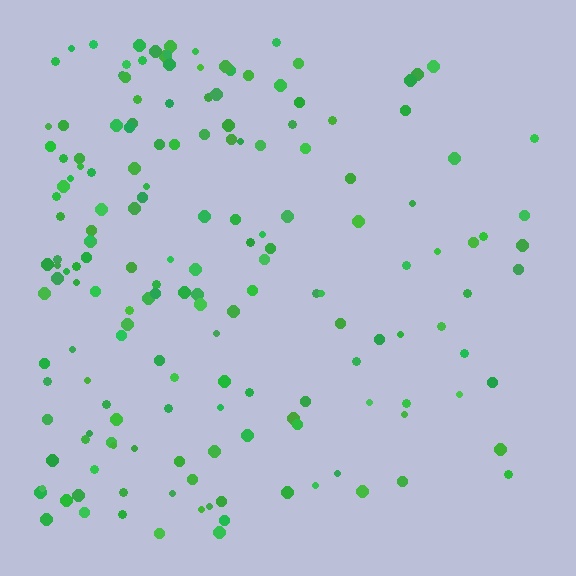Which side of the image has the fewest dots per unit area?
The right.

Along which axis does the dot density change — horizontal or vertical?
Horizontal.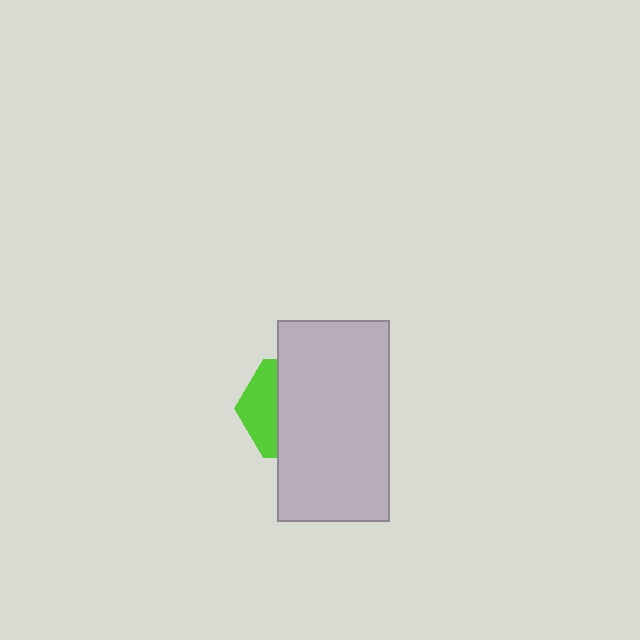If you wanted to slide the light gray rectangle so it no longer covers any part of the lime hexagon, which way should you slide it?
Slide it right — that is the most direct way to separate the two shapes.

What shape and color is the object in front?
The object in front is a light gray rectangle.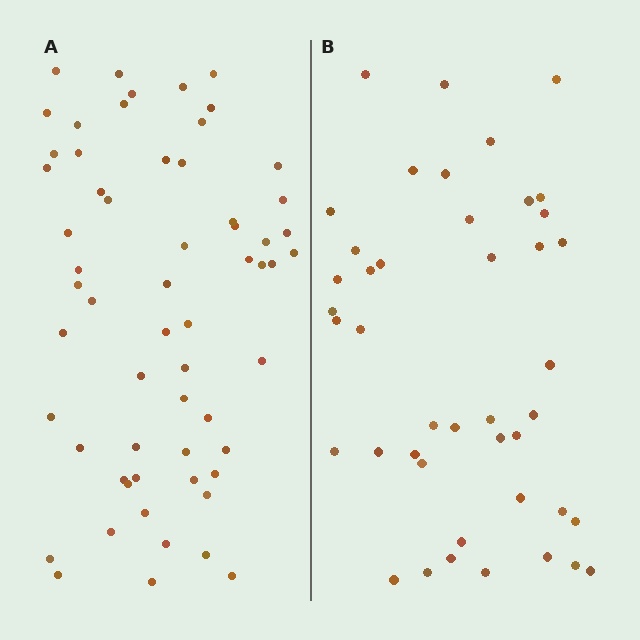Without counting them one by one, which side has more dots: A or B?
Region A (the left region) has more dots.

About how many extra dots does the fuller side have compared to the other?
Region A has approximately 15 more dots than region B.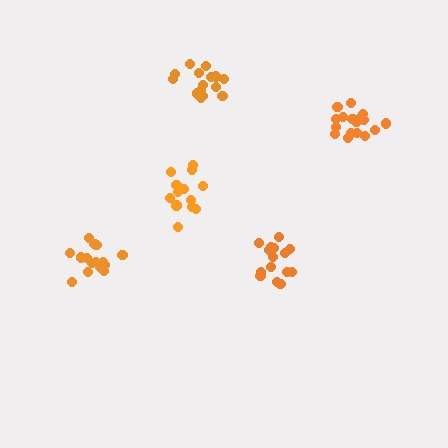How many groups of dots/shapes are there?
There are 5 groups.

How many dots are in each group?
Group 1: 15 dots, Group 2: 15 dots, Group 3: 14 dots, Group 4: 17 dots, Group 5: 16 dots (77 total).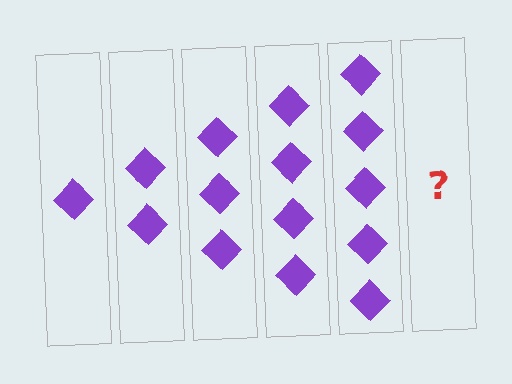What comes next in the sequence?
The next element should be 6 diamonds.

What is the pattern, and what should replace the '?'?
The pattern is that each step adds one more diamond. The '?' should be 6 diamonds.